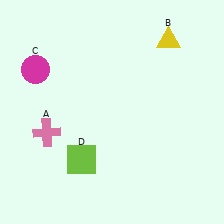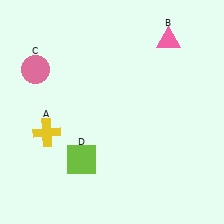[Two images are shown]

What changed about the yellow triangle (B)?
In Image 1, B is yellow. In Image 2, it changed to pink.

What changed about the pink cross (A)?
In Image 1, A is pink. In Image 2, it changed to yellow.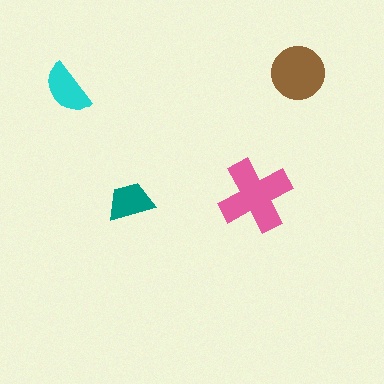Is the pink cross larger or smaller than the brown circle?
Larger.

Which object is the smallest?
The teal trapezoid.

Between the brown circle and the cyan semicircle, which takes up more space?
The brown circle.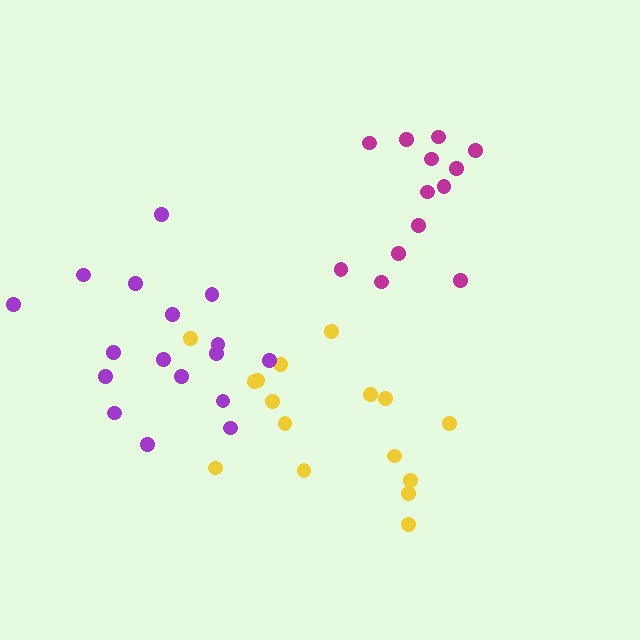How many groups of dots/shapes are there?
There are 3 groups.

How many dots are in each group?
Group 1: 16 dots, Group 2: 13 dots, Group 3: 17 dots (46 total).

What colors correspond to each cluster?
The clusters are colored: yellow, magenta, purple.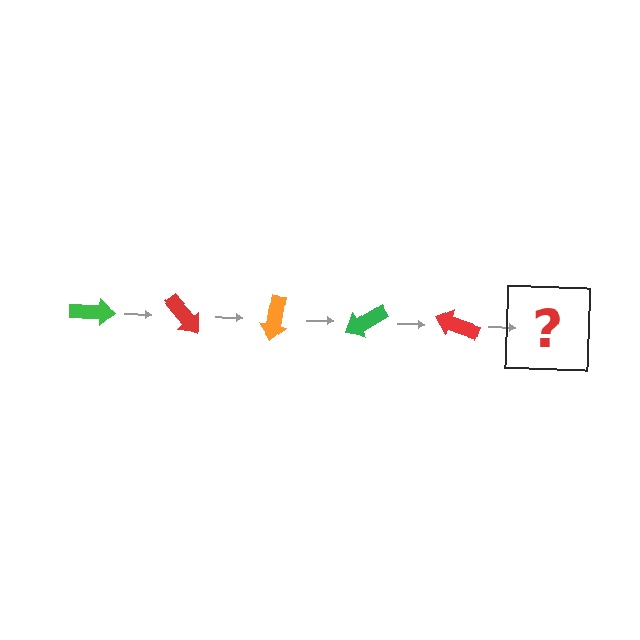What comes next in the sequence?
The next element should be an orange arrow, rotated 250 degrees from the start.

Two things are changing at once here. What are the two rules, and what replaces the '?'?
The two rules are that it rotates 50 degrees each step and the color cycles through green, red, and orange. The '?' should be an orange arrow, rotated 250 degrees from the start.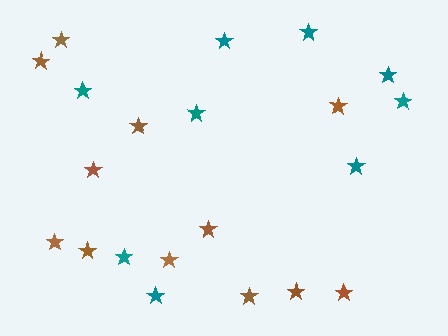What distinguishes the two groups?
There are 2 groups: one group of brown stars (12) and one group of teal stars (9).